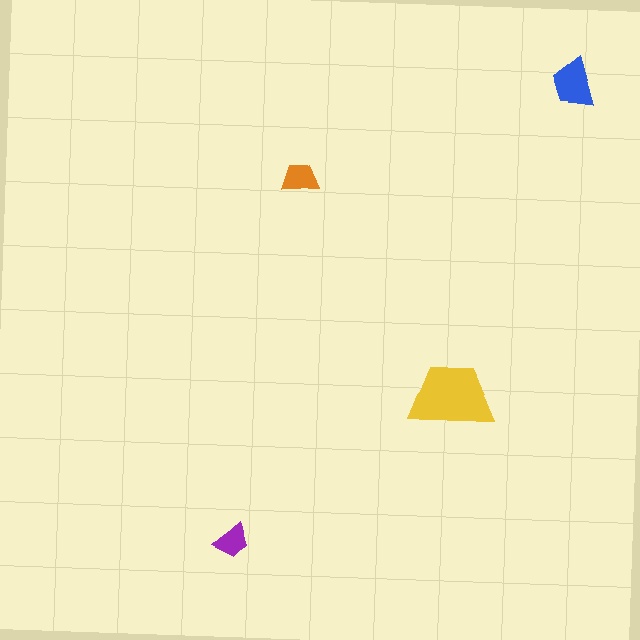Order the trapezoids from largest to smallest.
the yellow one, the blue one, the orange one, the purple one.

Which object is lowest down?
The purple trapezoid is bottommost.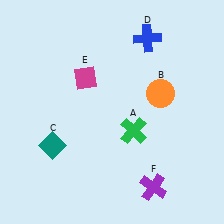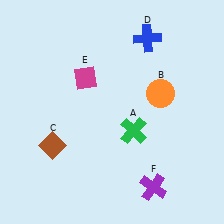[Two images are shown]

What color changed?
The diamond (C) changed from teal in Image 1 to brown in Image 2.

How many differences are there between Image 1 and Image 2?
There is 1 difference between the two images.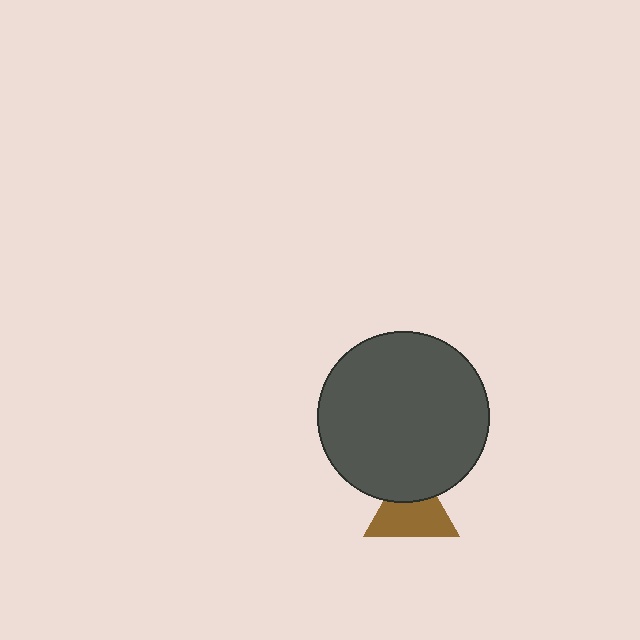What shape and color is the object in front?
The object in front is a dark gray circle.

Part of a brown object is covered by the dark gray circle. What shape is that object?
It is a triangle.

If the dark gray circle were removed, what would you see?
You would see the complete brown triangle.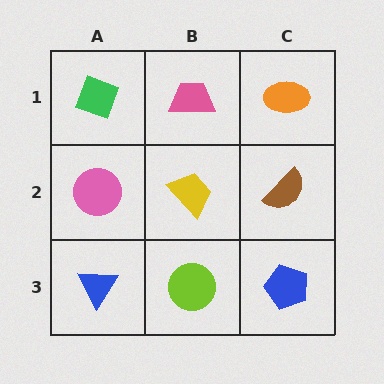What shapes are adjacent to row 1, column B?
A yellow trapezoid (row 2, column B), a green diamond (row 1, column A), an orange ellipse (row 1, column C).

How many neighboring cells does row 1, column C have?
2.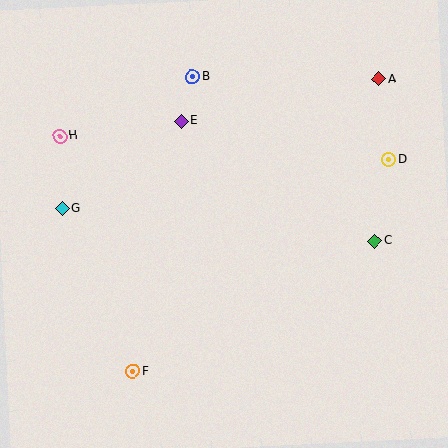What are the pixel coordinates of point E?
Point E is at (181, 121).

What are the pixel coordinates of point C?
Point C is at (375, 241).